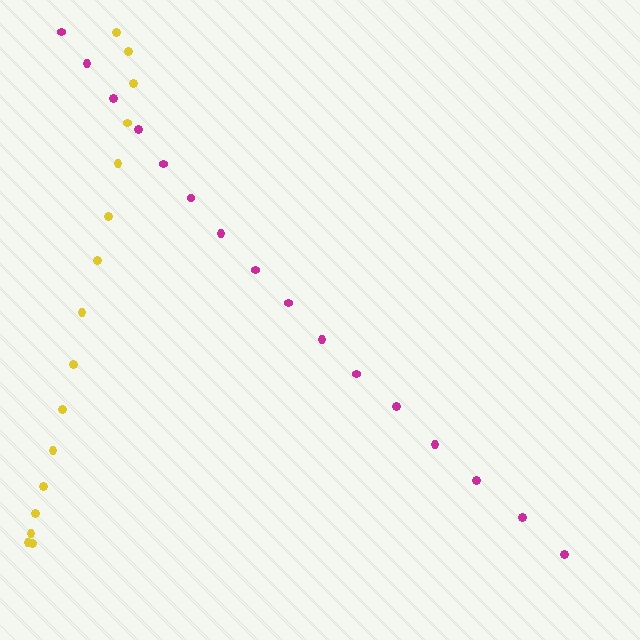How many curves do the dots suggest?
There are 2 distinct paths.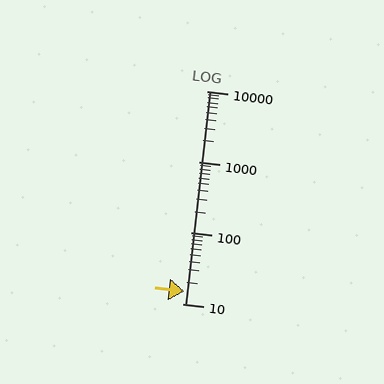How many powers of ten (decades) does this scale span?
The scale spans 3 decades, from 10 to 10000.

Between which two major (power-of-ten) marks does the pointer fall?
The pointer is between 10 and 100.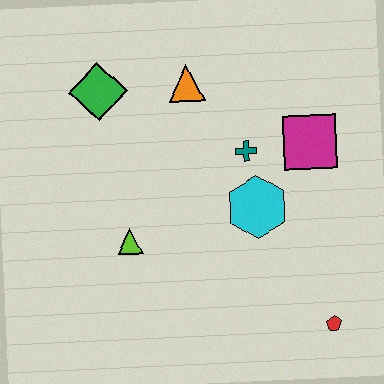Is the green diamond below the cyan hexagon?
No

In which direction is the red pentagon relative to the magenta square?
The red pentagon is below the magenta square.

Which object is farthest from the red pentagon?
The green diamond is farthest from the red pentagon.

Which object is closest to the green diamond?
The orange triangle is closest to the green diamond.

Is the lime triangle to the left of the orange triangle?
Yes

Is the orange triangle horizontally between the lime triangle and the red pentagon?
Yes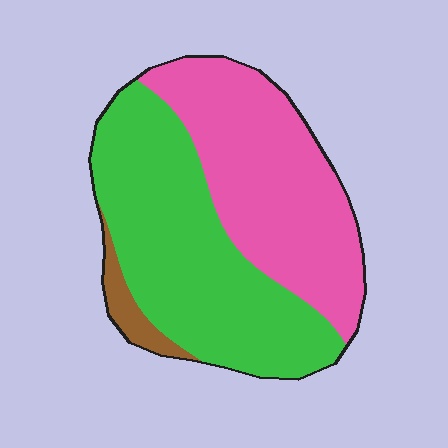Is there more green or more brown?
Green.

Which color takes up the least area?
Brown, at roughly 5%.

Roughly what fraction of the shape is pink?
Pink takes up between a third and a half of the shape.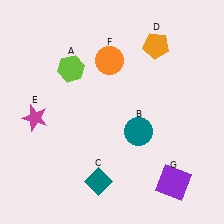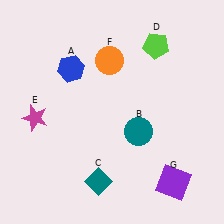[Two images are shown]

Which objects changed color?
A changed from lime to blue. D changed from orange to lime.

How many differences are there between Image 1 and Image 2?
There are 2 differences between the two images.